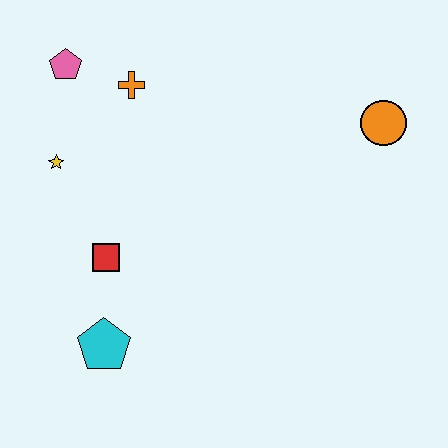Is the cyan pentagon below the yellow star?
Yes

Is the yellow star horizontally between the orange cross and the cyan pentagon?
No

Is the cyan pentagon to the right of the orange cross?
No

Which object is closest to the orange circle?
The orange cross is closest to the orange circle.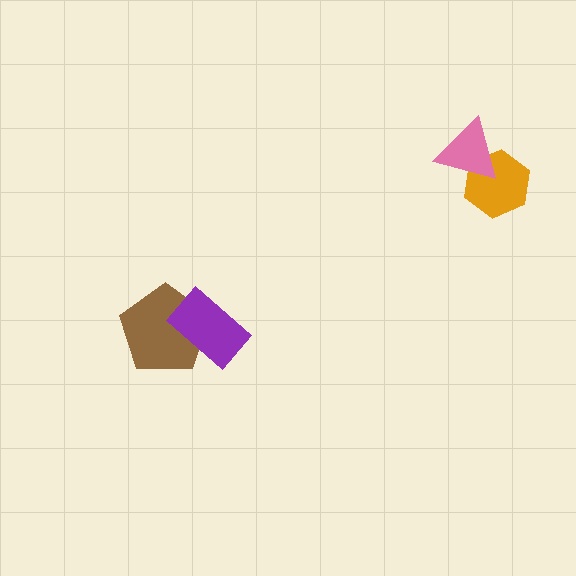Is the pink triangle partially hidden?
No, no other shape covers it.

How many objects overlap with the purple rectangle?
1 object overlaps with the purple rectangle.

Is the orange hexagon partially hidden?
Yes, it is partially covered by another shape.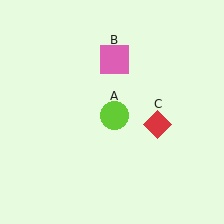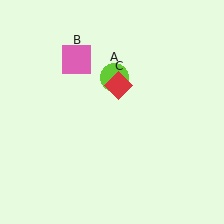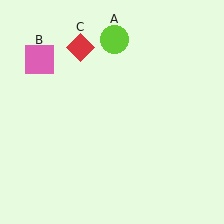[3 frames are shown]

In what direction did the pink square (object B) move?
The pink square (object B) moved left.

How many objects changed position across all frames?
3 objects changed position: lime circle (object A), pink square (object B), red diamond (object C).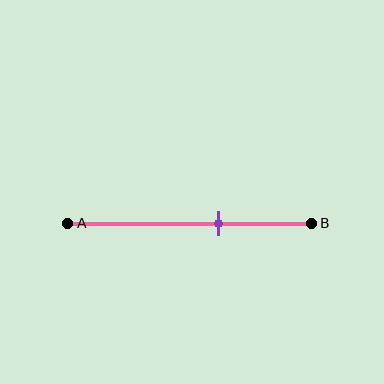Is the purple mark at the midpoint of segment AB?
No, the mark is at about 60% from A, not at the 50% midpoint.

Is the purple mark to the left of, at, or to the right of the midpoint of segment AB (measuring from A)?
The purple mark is to the right of the midpoint of segment AB.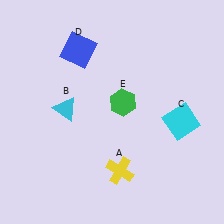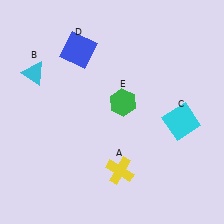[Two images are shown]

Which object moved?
The cyan triangle (B) moved up.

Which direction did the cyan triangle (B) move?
The cyan triangle (B) moved up.